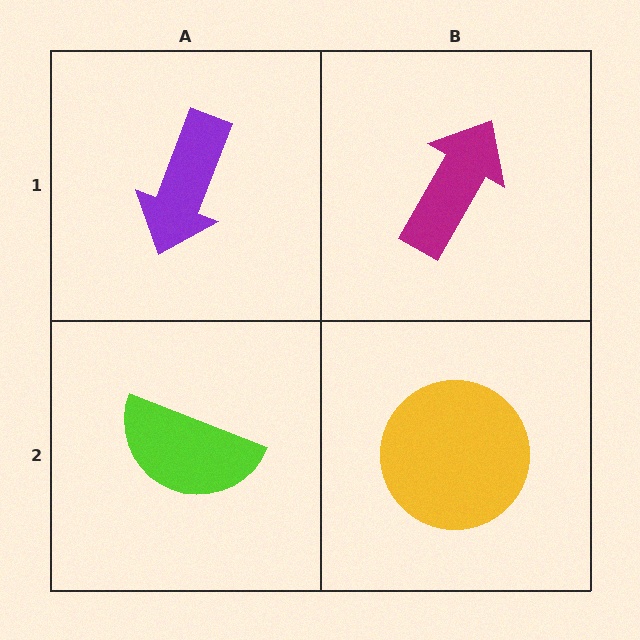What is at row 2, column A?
A lime semicircle.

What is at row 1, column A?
A purple arrow.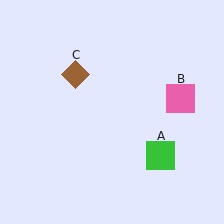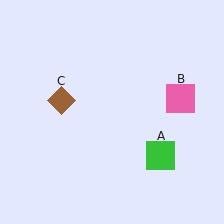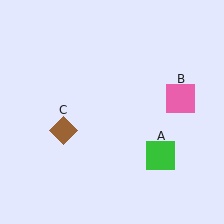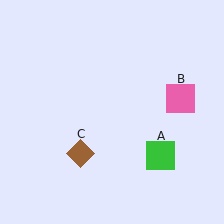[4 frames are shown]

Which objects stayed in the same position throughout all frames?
Green square (object A) and pink square (object B) remained stationary.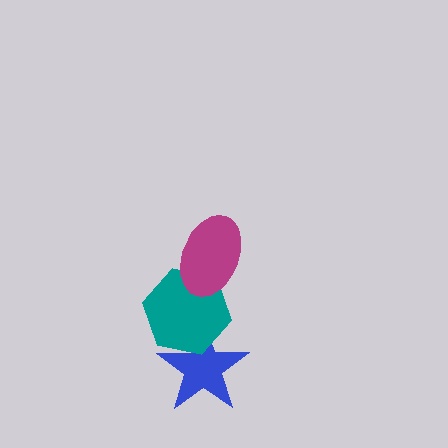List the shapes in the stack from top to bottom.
From top to bottom: the magenta ellipse, the teal hexagon, the blue star.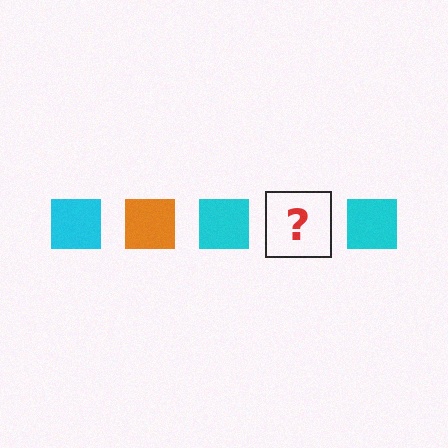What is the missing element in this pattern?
The missing element is an orange square.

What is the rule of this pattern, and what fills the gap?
The rule is that the pattern cycles through cyan, orange squares. The gap should be filled with an orange square.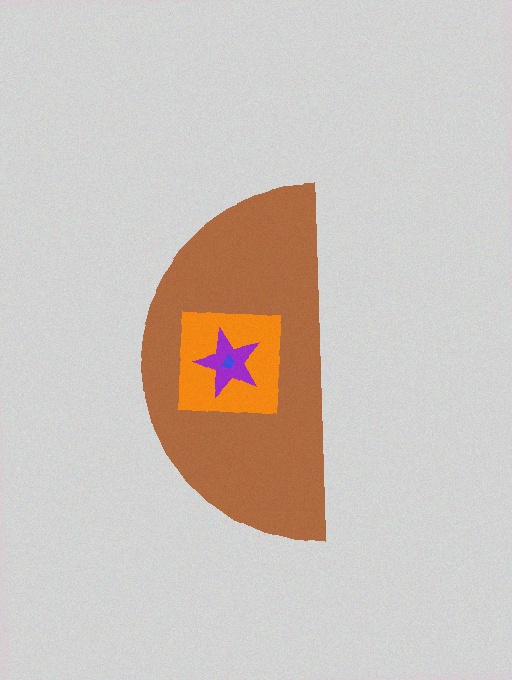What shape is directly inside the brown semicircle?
The orange square.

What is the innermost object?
The blue trapezoid.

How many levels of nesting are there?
4.